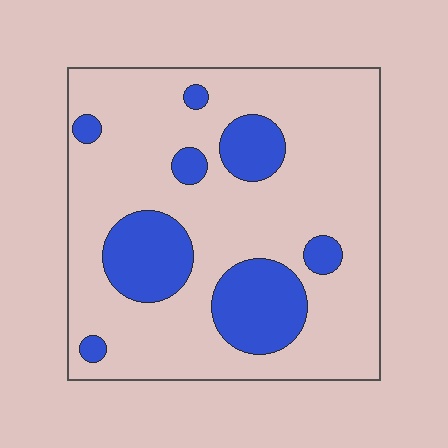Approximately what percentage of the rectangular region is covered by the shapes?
Approximately 20%.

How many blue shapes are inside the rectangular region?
8.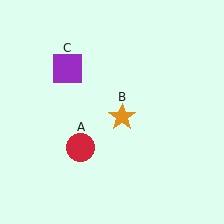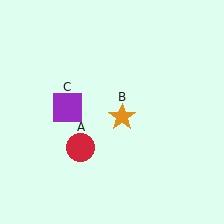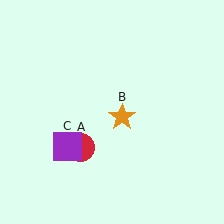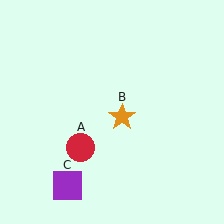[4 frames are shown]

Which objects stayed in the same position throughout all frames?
Red circle (object A) and orange star (object B) remained stationary.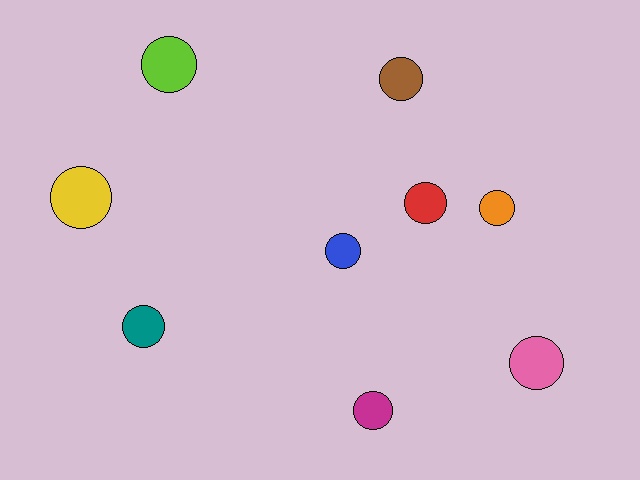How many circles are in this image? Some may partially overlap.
There are 9 circles.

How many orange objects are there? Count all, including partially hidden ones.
There is 1 orange object.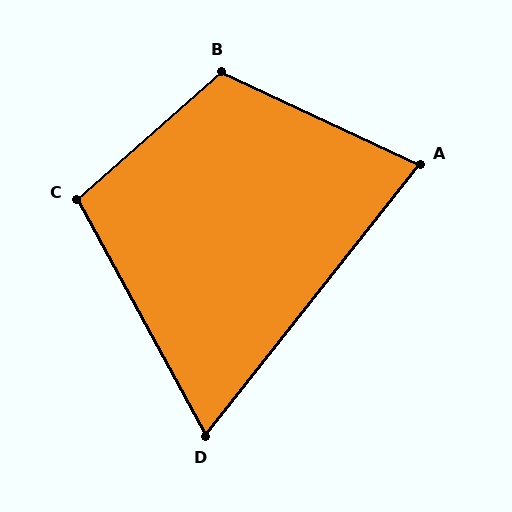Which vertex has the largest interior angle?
B, at approximately 113 degrees.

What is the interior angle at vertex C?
Approximately 103 degrees (obtuse).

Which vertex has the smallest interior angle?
D, at approximately 67 degrees.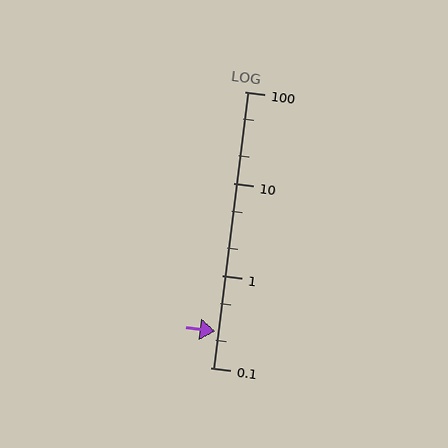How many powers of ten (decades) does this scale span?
The scale spans 3 decades, from 0.1 to 100.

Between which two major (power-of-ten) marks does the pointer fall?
The pointer is between 0.1 and 1.